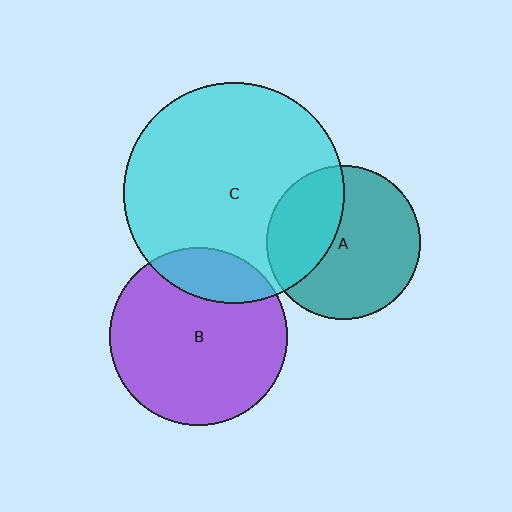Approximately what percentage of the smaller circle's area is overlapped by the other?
Approximately 35%.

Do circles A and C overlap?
Yes.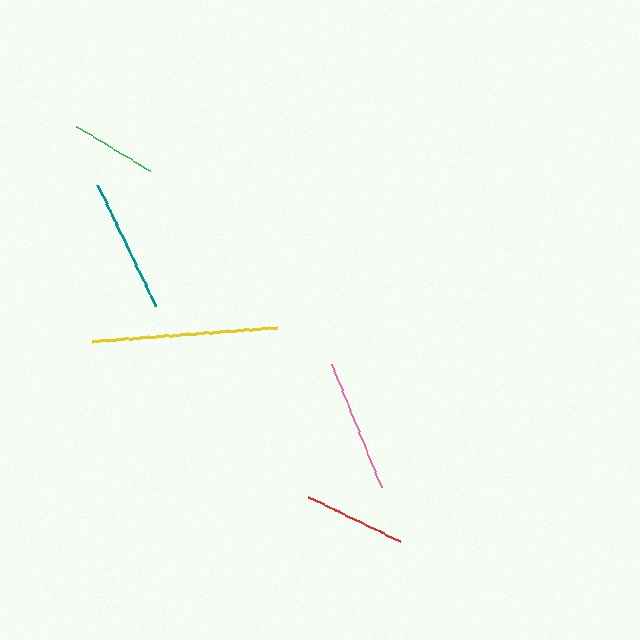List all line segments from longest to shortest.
From longest to shortest: yellow, teal, pink, red, green.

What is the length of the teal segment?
The teal segment is approximately 135 pixels long.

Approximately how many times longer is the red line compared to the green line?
The red line is approximately 1.2 times the length of the green line.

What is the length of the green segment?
The green segment is approximately 86 pixels long.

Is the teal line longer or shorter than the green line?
The teal line is longer than the green line.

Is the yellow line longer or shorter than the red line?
The yellow line is longer than the red line.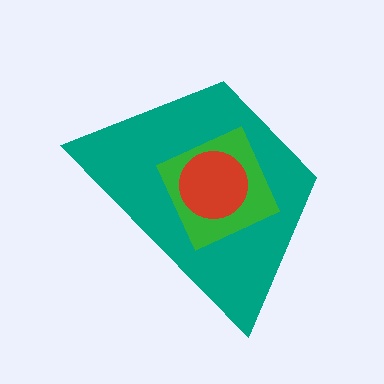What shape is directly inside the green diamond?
The red circle.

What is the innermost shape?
The red circle.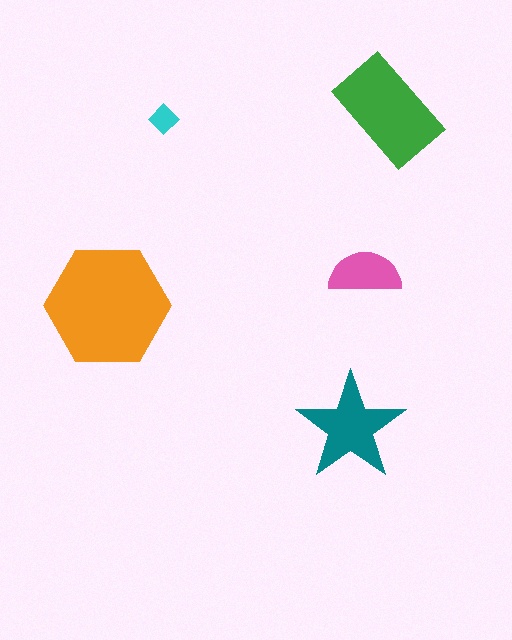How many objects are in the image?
There are 5 objects in the image.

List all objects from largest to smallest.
The orange hexagon, the green rectangle, the teal star, the pink semicircle, the cyan diamond.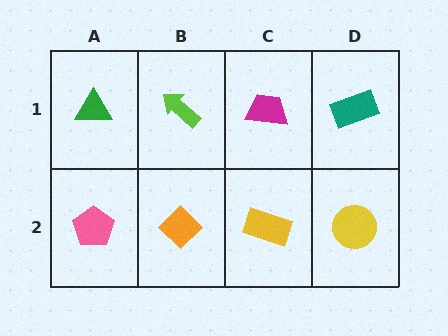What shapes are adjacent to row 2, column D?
A teal rectangle (row 1, column D), a yellow rectangle (row 2, column C).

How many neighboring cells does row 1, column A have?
2.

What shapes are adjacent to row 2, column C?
A magenta trapezoid (row 1, column C), an orange diamond (row 2, column B), a yellow circle (row 2, column D).